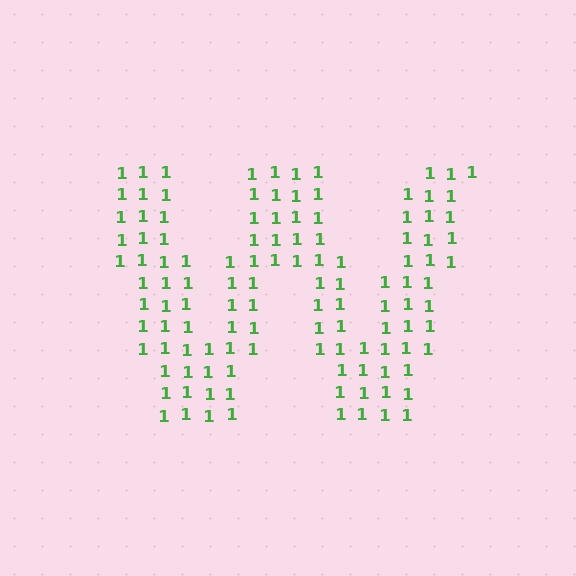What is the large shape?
The large shape is the letter W.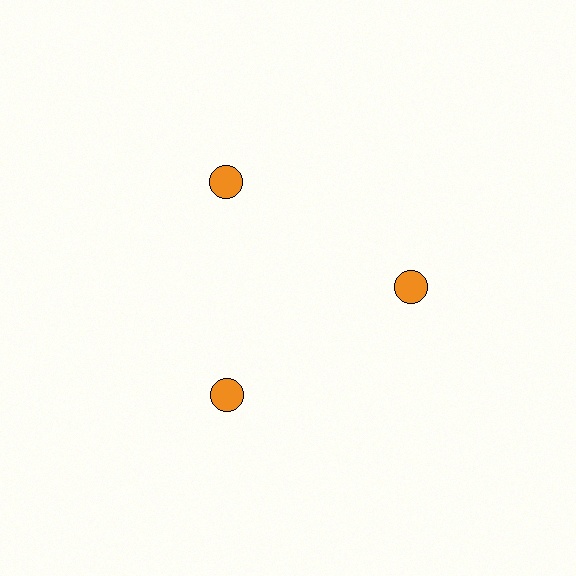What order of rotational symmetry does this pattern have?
This pattern has 3-fold rotational symmetry.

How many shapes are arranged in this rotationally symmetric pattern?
There are 3 shapes, arranged in 3 groups of 1.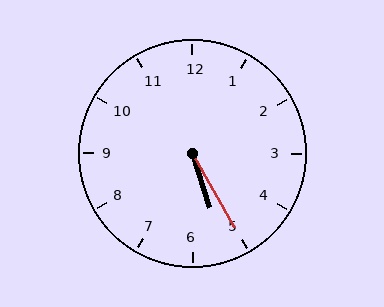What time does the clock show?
5:25.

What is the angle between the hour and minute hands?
Approximately 12 degrees.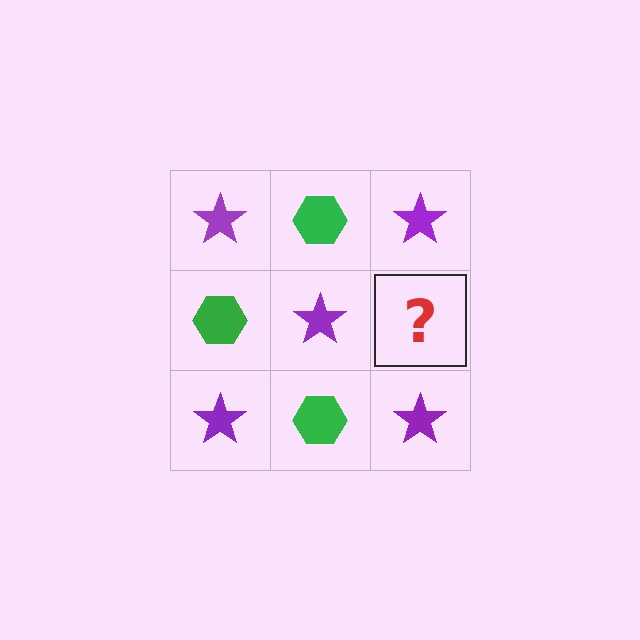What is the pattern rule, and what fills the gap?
The rule is that it alternates purple star and green hexagon in a checkerboard pattern. The gap should be filled with a green hexagon.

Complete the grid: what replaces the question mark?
The question mark should be replaced with a green hexagon.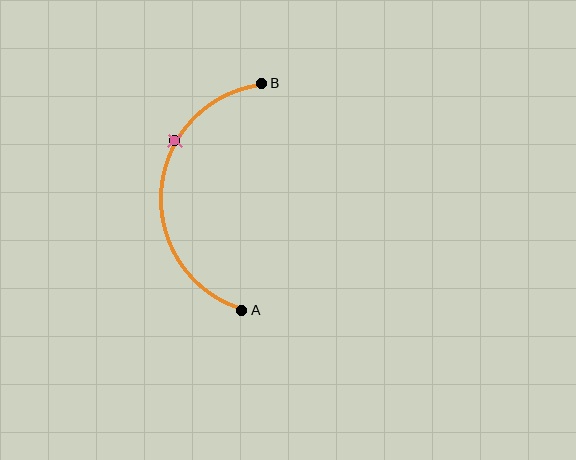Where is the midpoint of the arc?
The arc midpoint is the point on the curve farthest from the straight line joining A and B. It sits to the left of that line.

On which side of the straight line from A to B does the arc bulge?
The arc bulges to the left of the straight line connecting A and B.